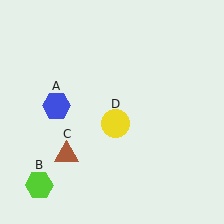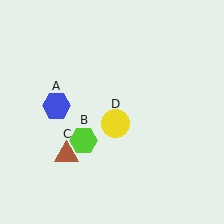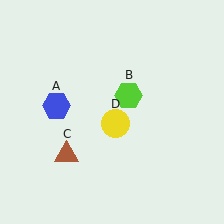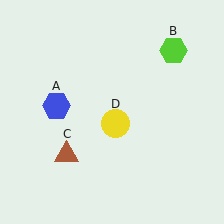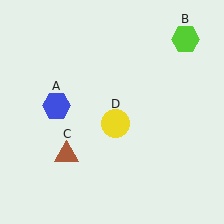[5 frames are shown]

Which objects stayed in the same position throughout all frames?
Blue hexagon (object A) and brown triangle (object C) and yellow circle (object D) remained stationary.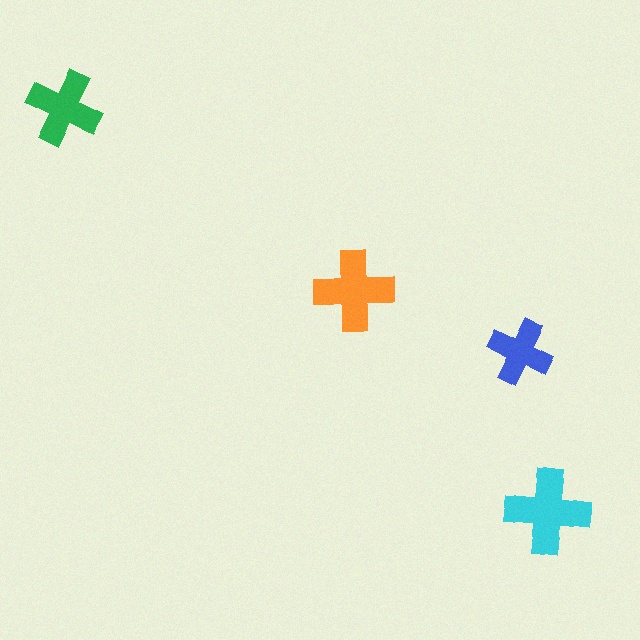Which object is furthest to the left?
The green cross is leftmost.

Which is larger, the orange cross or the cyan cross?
The cyan one.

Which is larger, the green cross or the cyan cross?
The cyan one.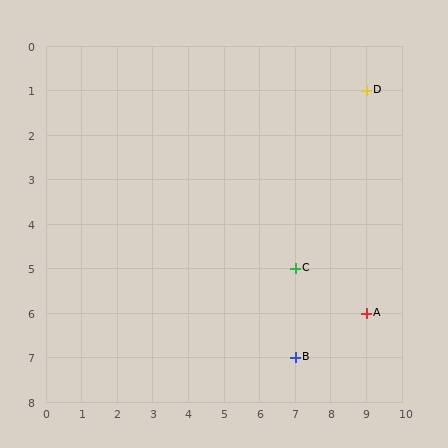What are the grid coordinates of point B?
Point B is at grid coordinates (7, 7).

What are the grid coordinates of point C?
Point C is at grid coordinates (7, 5).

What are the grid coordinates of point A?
Point A is at grid coordinates (9, 6).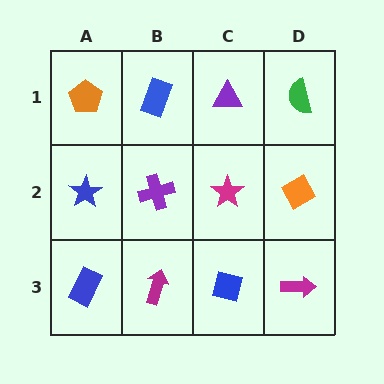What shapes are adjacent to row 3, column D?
An orange diamond (row 2, column D), a blue square (row 3, column C).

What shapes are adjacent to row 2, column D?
A green semicircle (row 1, column D), a magenta arrow (row 3, column D), a magenta star (row 2, column C).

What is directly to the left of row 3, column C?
A magenta arrow.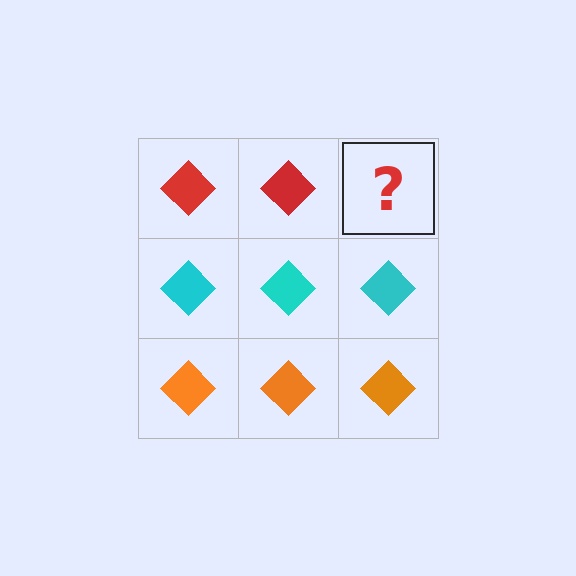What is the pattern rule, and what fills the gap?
The rule is that each row has a consistent color. The gap should be filled with a red diamond.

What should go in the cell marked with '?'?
The missing cell should contain a red diamond.